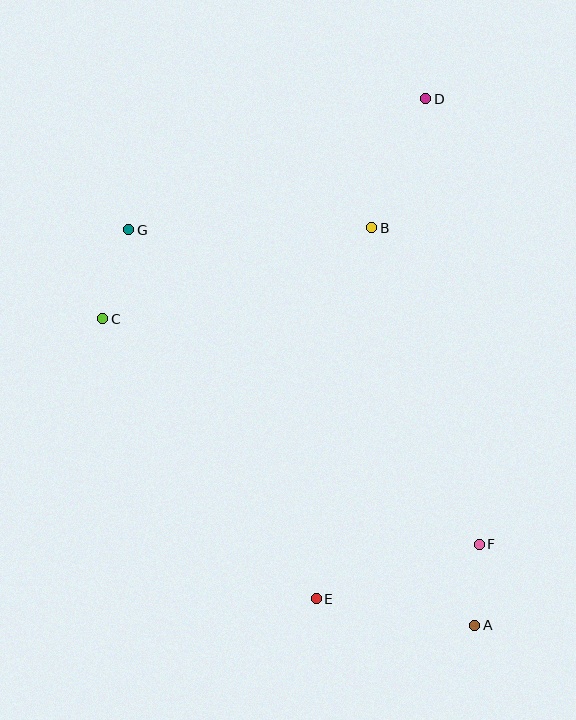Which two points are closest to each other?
Points A and F are closest to each other.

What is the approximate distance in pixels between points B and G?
The distance between B and G is approximately 243 pixels.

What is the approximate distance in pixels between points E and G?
The distance between E and G is approximately 414 pixels.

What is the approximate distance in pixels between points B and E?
The distance between B and E is approximately 375 pixels.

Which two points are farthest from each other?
Points A and D are farthest from each other.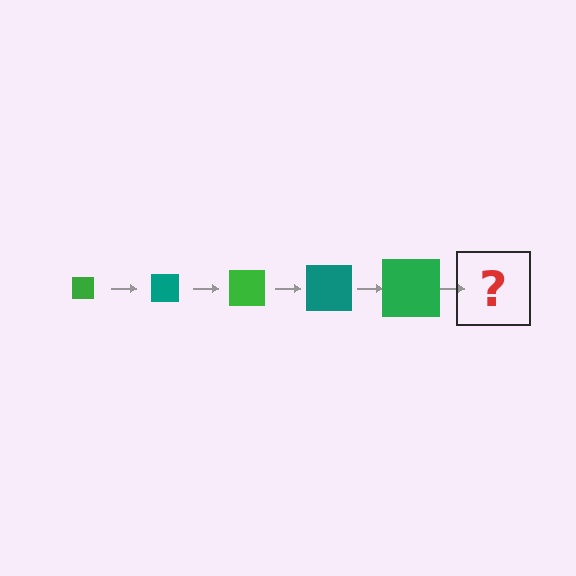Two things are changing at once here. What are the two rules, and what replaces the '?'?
The two rules are that the square grows larger each step and the color cycles through green and teal. The '?' should be a teal square, larger than the previous one.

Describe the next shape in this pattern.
It should be a teal square, larger than the previous one.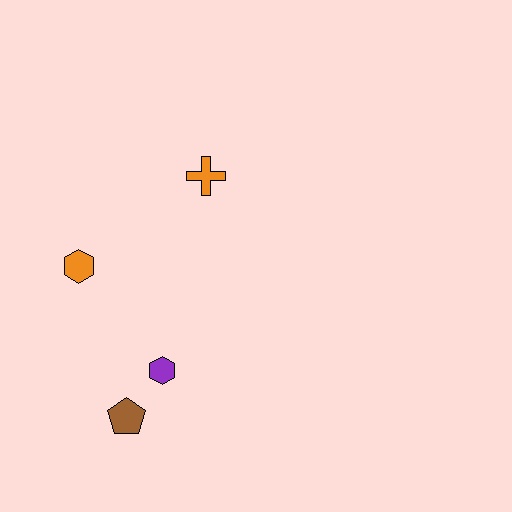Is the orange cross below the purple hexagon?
No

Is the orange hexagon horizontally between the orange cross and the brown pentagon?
No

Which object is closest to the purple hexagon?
The brown pentagon is closest to the purple hexagon.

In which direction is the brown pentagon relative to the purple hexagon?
The brown pentagon is below the purple hexagon.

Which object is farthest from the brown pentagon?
The orange cross is farthest from the brown pentagon.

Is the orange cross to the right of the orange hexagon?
Yes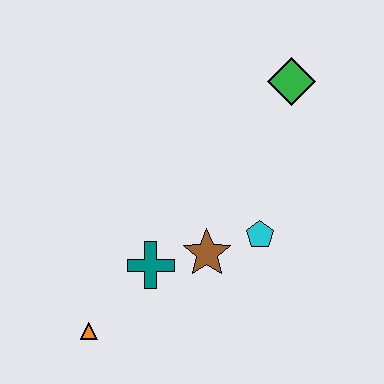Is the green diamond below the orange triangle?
No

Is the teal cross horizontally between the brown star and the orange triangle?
Yes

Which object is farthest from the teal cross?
The green diamond is farthest from the teal cross.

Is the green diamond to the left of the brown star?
No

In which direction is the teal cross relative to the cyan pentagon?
The teal cross is to the left of the cyan pentagon.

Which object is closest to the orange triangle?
The teal cross is closest to the orange triangle.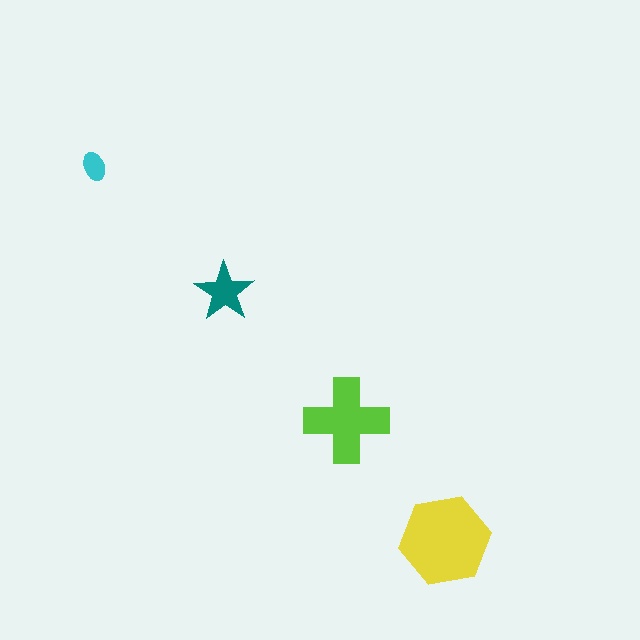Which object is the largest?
The yellow hexagon.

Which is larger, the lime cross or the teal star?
The lime cross.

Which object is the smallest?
The cyan ellipse.